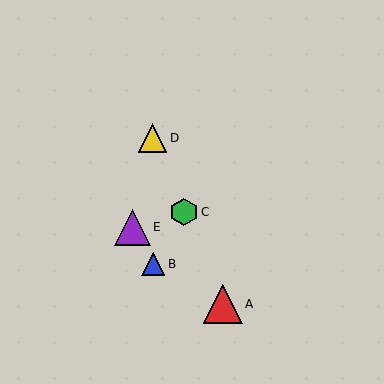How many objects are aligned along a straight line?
3 objects (A, C, D) are aligned along a straight line.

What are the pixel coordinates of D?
Object D is at (153, 138).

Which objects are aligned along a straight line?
Objects A, C, D are aligned along a straight line.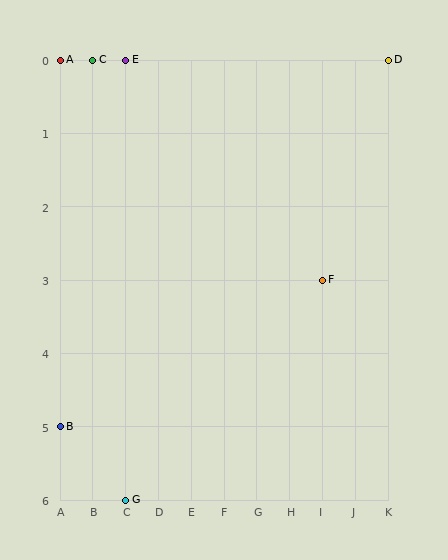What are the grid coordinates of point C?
Point C is at grid coordinates (B, 0).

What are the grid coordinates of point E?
Point E is at grid coordinates (C, 0).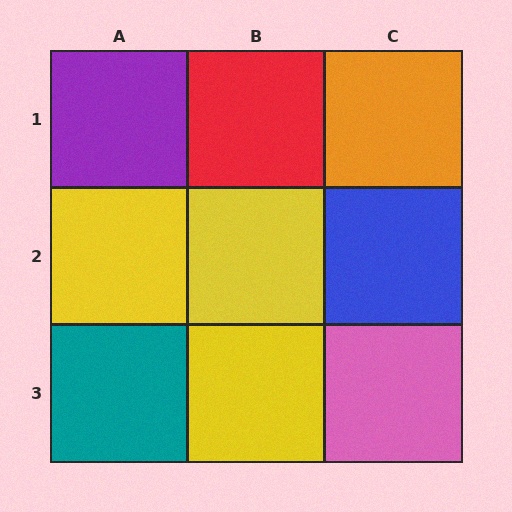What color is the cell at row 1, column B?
Red.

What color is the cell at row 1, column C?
Orange.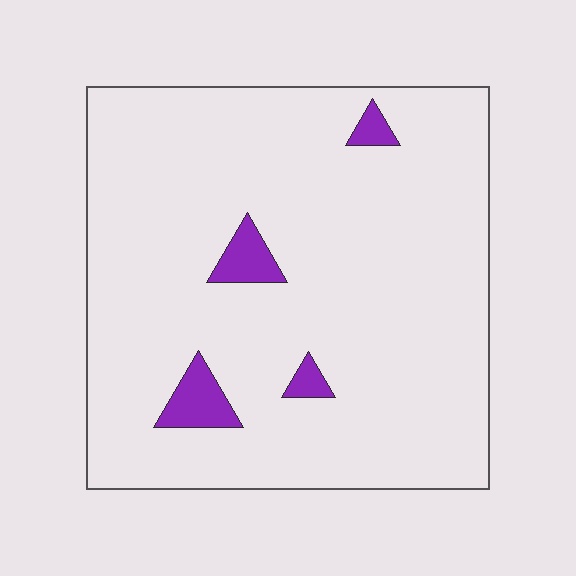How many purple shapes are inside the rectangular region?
4.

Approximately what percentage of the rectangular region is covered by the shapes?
Approximately 5%.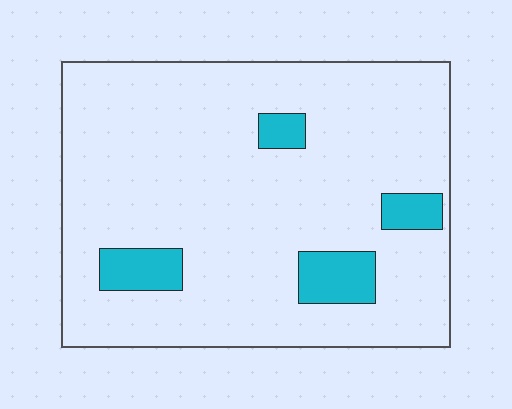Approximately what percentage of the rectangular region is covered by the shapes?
Approximately 10%.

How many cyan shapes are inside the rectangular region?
4.